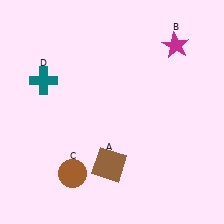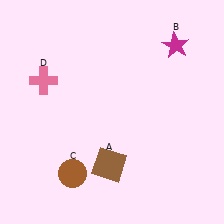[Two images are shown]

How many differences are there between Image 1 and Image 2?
There is 1 difference between the two images.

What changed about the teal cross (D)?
In Image 1, D is teal. In Image 2, it changed to pink.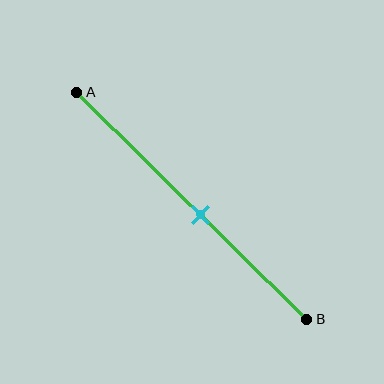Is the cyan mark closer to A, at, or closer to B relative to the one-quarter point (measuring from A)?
The cyan mark is closer to point B than the one-quarter point of segment AB.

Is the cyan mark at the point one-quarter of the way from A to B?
No, the mark is at about 55% from A, not at the 25% one-quarter point.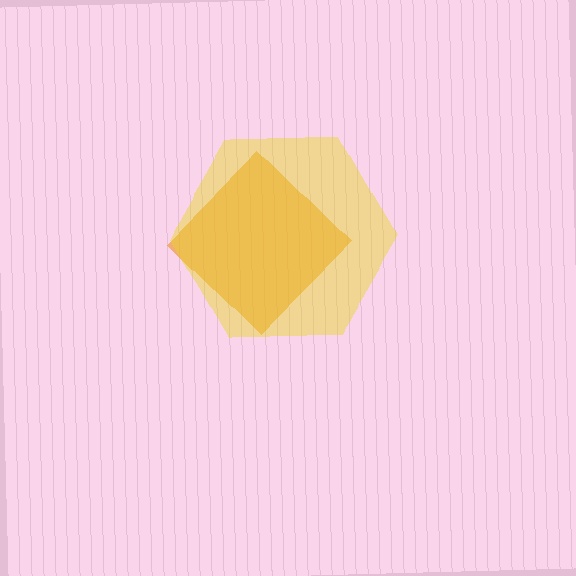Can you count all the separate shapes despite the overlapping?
Yes, there are 2 separate shapes.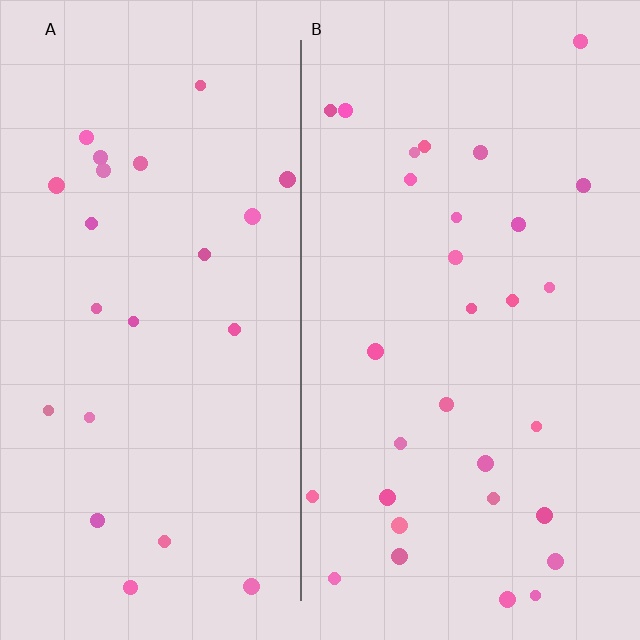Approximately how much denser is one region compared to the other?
Approximately 1.3× — region B over region A.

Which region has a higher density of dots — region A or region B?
B (the right).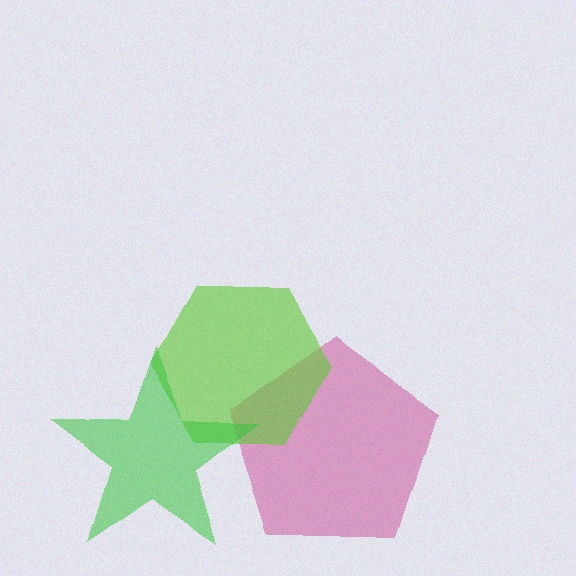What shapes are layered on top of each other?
The layered shapes are: a magenta pentagon, a lime hexagon, a green star.